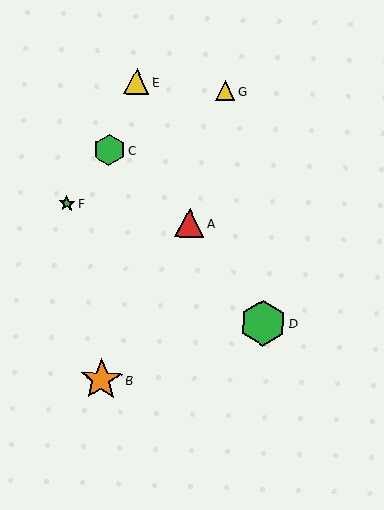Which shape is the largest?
The green hexagon (labeled D) is the largest.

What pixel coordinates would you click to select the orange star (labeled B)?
Click at (101, 380) to select the orange star B.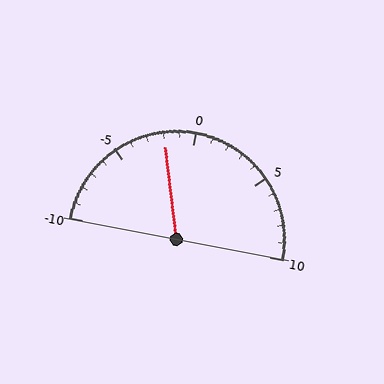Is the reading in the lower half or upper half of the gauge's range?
The reading is in the lower half of the range (-10 to 10).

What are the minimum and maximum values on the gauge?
The gauge ranges from -10 to 10.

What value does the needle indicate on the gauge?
The needle indicates approximately -2.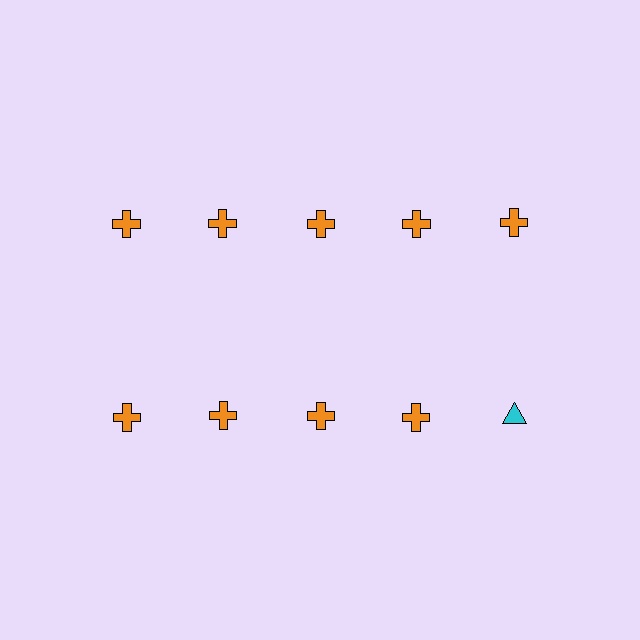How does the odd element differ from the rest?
It differs in both color (cyan instead of orange) and shape (triangle instead of cross).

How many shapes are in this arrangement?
There are 10 shapes arranged in a grid pattern.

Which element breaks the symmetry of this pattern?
The cyan triangle in the second row, rightmost column breaks the symmetry. All other shapes are orange crosses.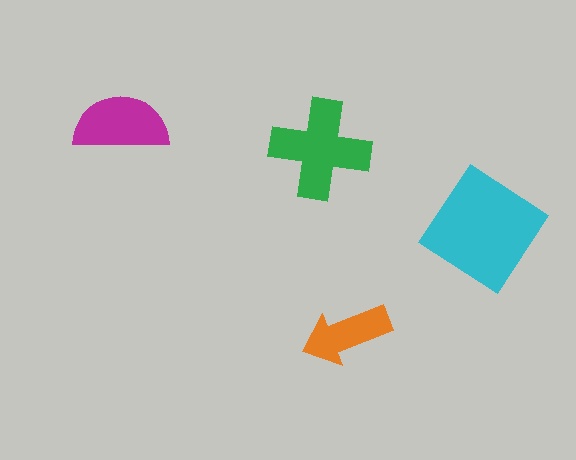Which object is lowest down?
The orange arrow is bottommost.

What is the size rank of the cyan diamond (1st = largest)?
1st.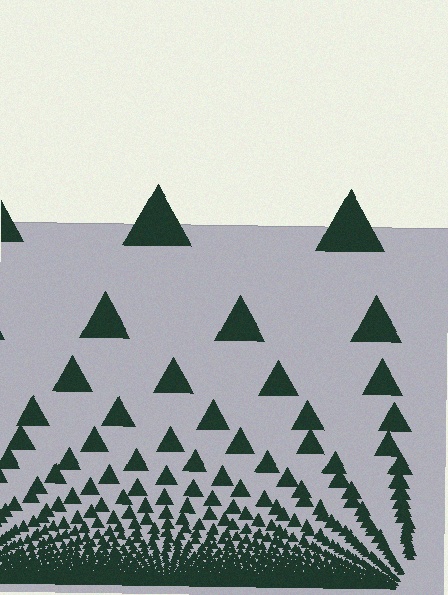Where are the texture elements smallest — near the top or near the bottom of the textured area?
Near the bottom.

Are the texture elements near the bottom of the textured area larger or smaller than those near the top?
Smaller. The gradient is inverted — elements near the bottom are smaller and denser.